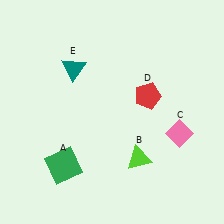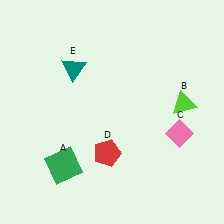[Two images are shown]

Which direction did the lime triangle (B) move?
The lime triangle (B) moved up.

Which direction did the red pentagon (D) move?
The red pentagon (D) moved down.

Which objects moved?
The objects that moved are: the lime triangle (B), the red pentagon (D).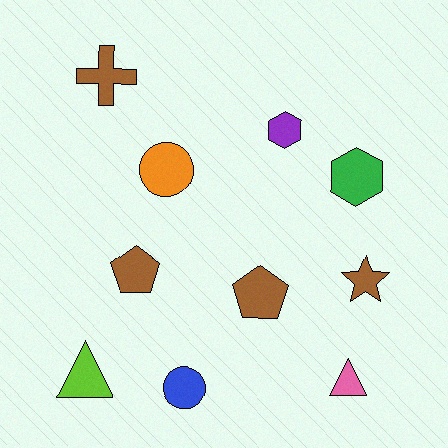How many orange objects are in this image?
There is 1 orange object.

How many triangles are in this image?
There are 2 triangles.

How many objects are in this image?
There are 10 objects.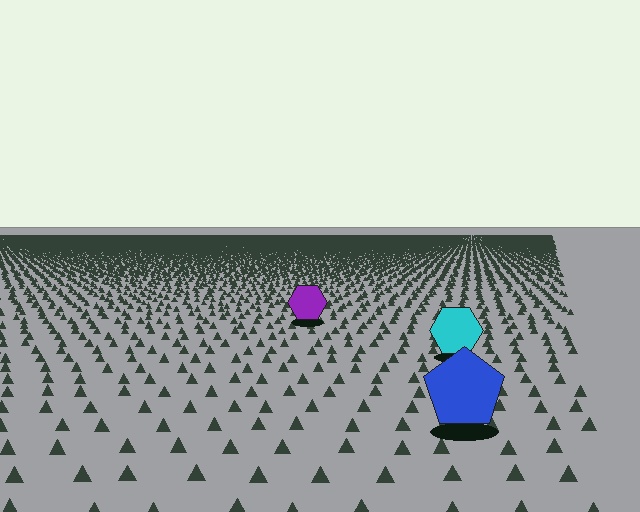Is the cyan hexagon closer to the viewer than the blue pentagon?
No. The blue pentagon is closer — you can tell from the texture gradient: the ground texture is coarser near it.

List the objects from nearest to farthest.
From nearest to farthest: the blue pentagon, the cyan hexagon, the purple hexagon.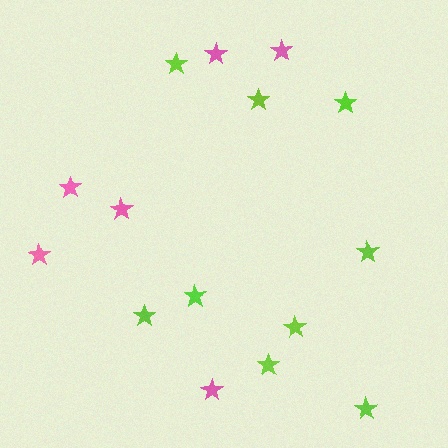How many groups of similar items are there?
There are 2 groups: one group of lime stars (9) and one group of pink stars (6).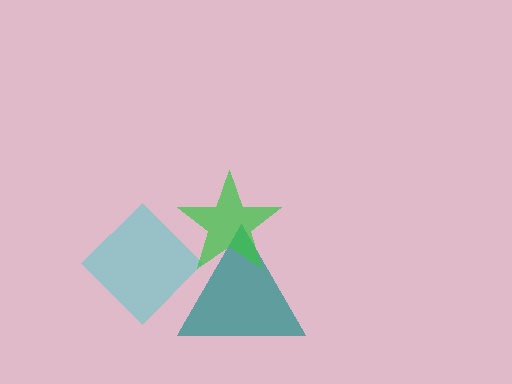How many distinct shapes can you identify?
There are 3 distinct shapes: a cyan diamond, a teal triangle, a green star.